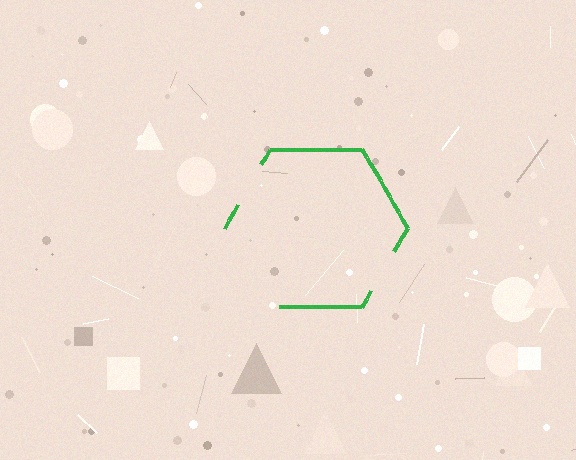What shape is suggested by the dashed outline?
The dashed outline suggests a hexagon.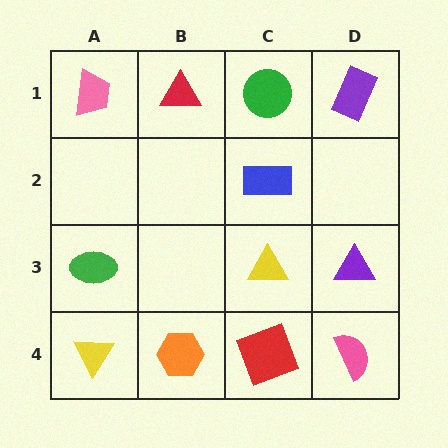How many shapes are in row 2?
1 shape.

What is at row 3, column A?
A green ellipse.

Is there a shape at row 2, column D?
No, that cell is empty.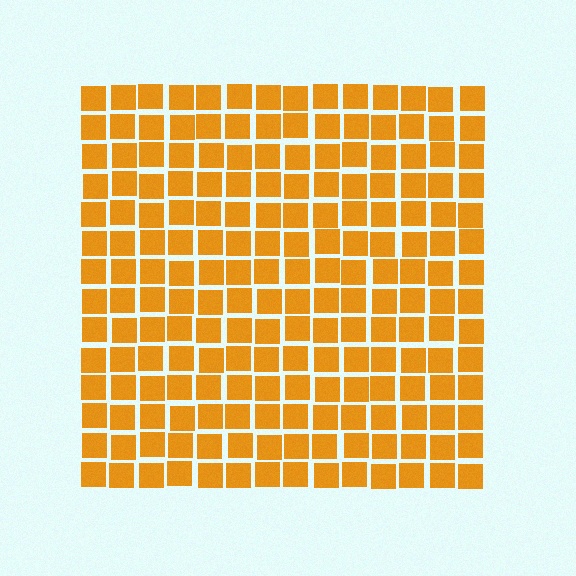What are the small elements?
The small elements are squares.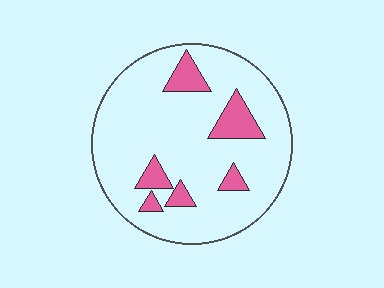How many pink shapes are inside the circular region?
6.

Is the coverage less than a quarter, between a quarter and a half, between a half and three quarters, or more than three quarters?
Less than a quarter.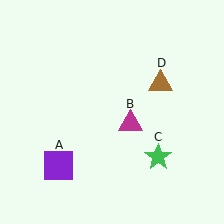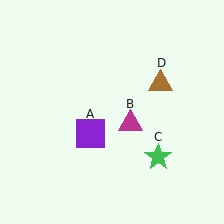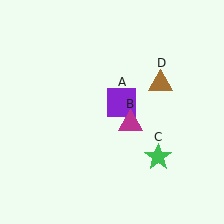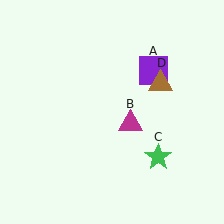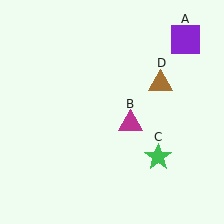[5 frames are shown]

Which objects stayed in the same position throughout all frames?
Magenta triangle (object B) and green star (object C) and brown triangle (object D) remained stationary.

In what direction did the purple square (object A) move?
The purple square (object A) moved up and to the right.